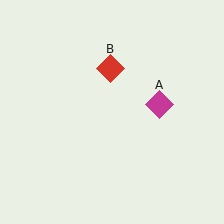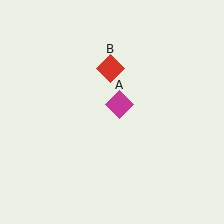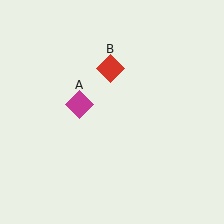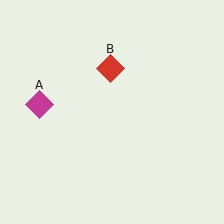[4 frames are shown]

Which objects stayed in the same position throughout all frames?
Red diamond (object B) remained stationary.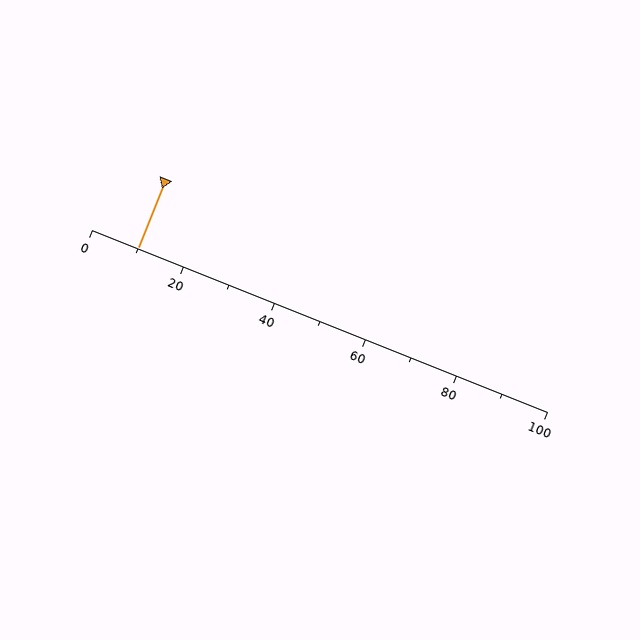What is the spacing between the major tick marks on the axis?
The major ticks are spaced 20 apart.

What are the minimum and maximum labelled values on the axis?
The axis runs from 0 to 100.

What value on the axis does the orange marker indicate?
The marker indicates approximately 10.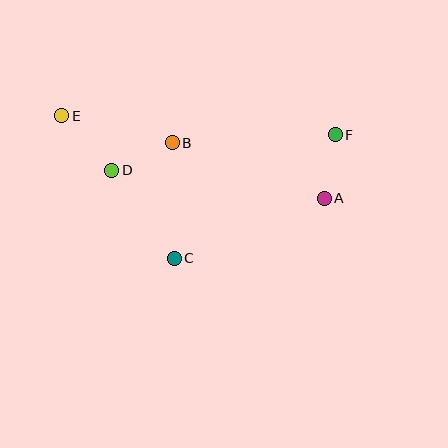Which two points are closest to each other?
Points A and F are closest to each other.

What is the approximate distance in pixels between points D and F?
The distance between D and F is approximately 226 pixels.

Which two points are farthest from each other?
Points A and E are farthest from each other.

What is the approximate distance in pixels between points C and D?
The distance between C and D is approximately 108 pixels.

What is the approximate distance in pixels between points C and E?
The distance between C and E is approximately 181 pixels.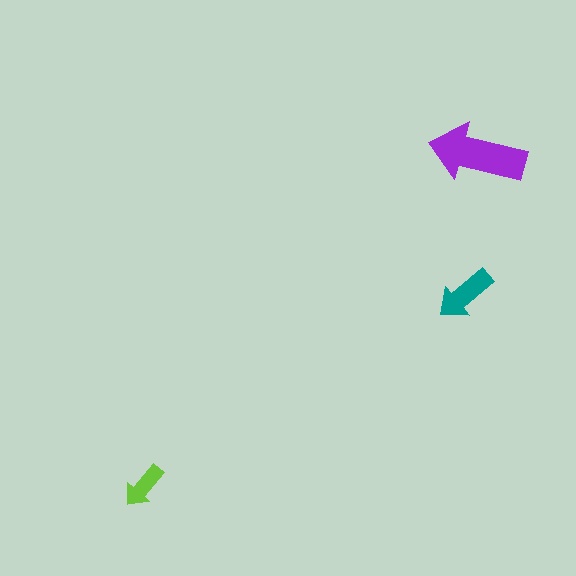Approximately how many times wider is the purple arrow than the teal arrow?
About 1.5 times wider.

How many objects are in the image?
There are 3 objects in the image.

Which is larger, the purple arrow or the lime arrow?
The purple one.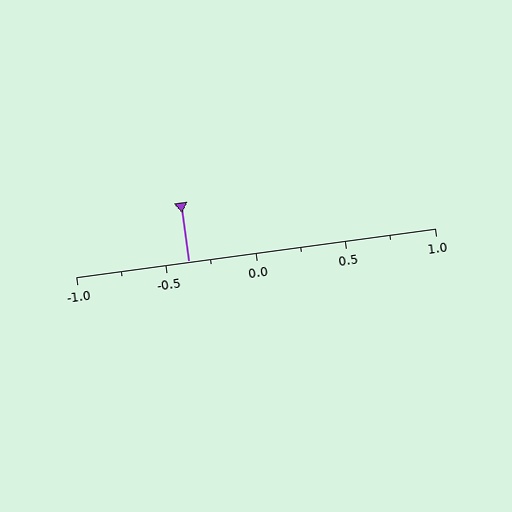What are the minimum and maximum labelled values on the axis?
The axis runs from -1.0 to 1.0.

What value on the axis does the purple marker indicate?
The marker indicates approximately -0.38.